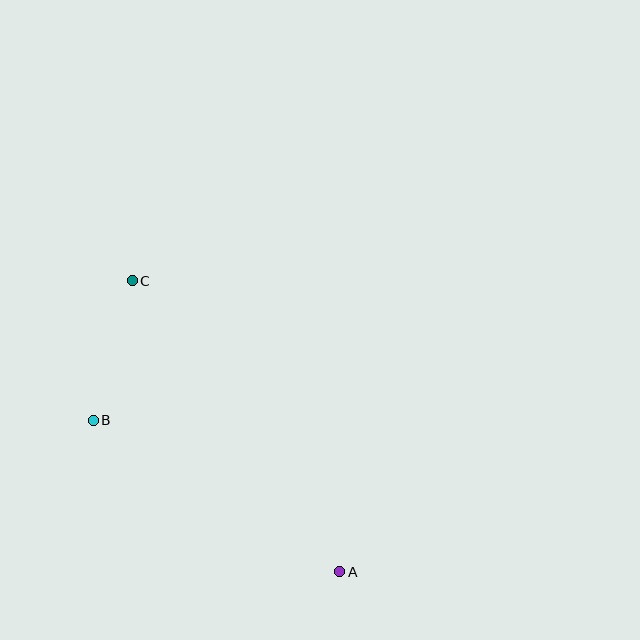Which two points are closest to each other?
Points B and C are closest to each other.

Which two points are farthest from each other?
Points A and C are farthest from each other.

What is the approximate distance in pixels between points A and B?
The distance between A and B is approximately 289 pixels.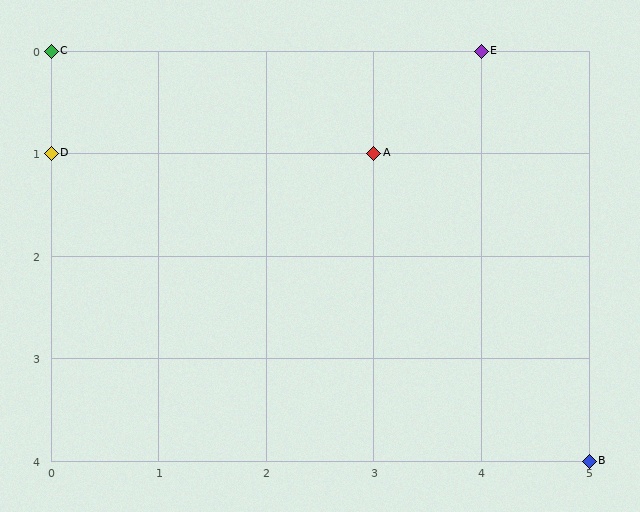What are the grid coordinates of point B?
Point B is at grid coordinates (5, 4).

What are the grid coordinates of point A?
Point A is at grid coordinates (3, 1).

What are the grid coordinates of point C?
Point C is at grid coordinates (0, 0).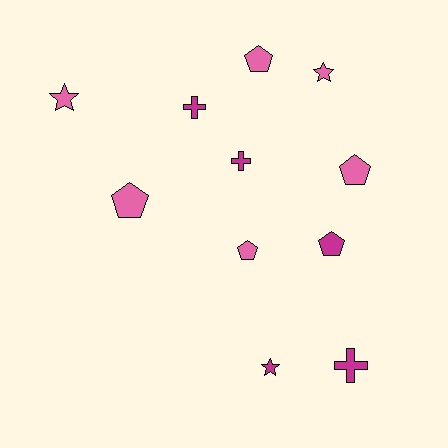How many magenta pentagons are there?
There is 1 magenta pentagon.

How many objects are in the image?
There are 11 objects.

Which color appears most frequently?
Pink, with 6 objects.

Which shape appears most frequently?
Pentagon, with 5 objects.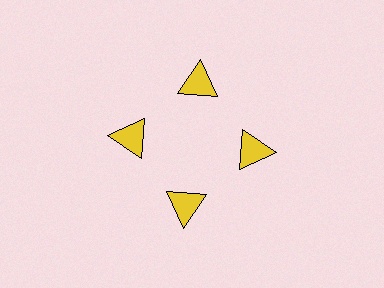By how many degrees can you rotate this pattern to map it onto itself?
The pattern maps onto itself every 90 degrees of rotation.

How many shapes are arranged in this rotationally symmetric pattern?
There are 4 shapes, arranged in 4 groups of 1.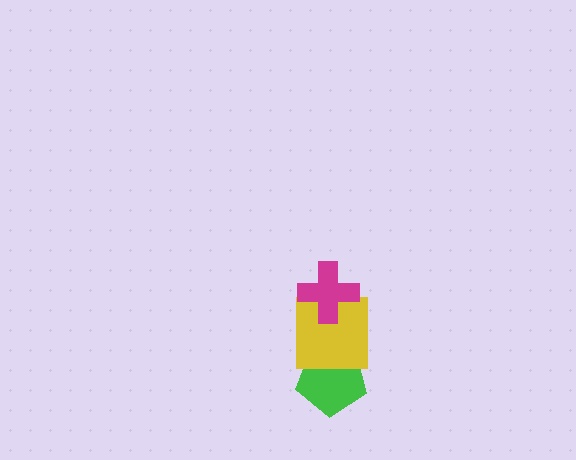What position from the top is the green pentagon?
The green pentagon is 3rd from the top.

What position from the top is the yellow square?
The yellow square is 2nd from the top.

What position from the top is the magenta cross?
The magenta cross is 1st from the top.